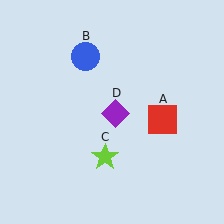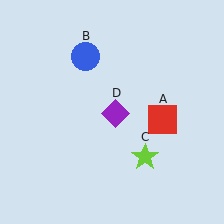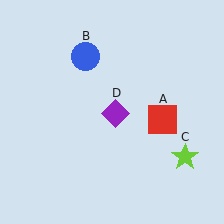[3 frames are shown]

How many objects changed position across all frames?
1 object changed position: lime star (object C).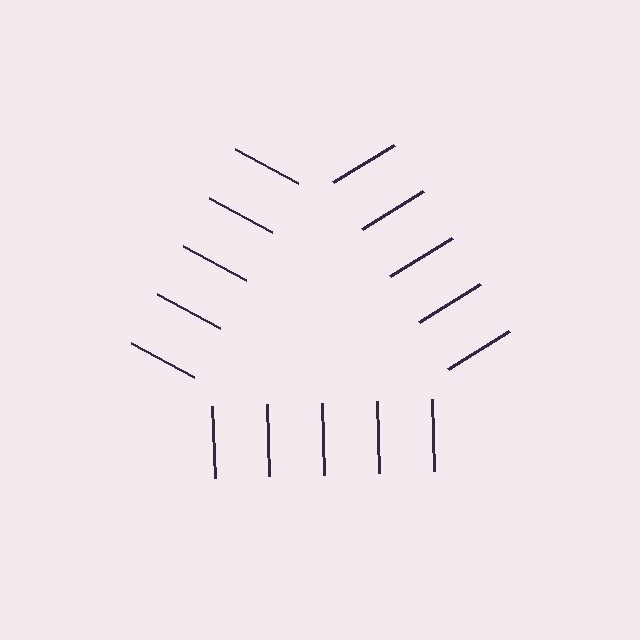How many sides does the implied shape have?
3 sides — the line-ends trace a triangle.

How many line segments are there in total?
15 — 5 along each of the 3 edges.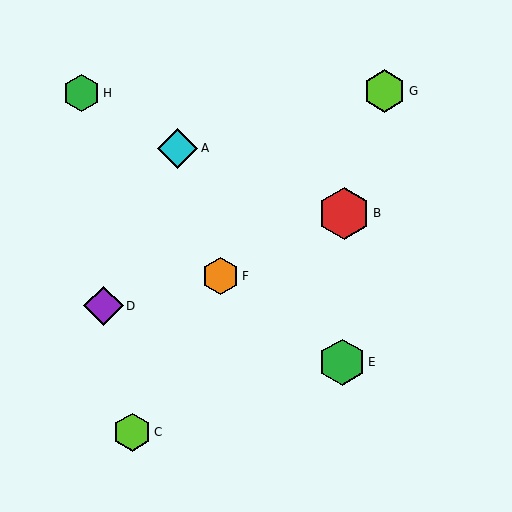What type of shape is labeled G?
Shape G is a lime hexagon.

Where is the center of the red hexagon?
The center of the red hexagon is at (344, 213).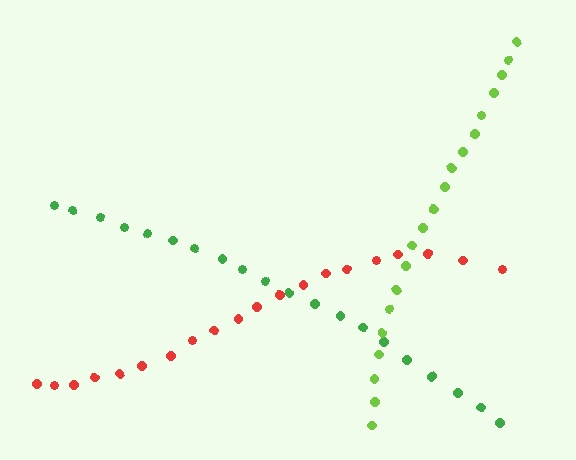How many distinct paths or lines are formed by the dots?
There are 3 distinct paths.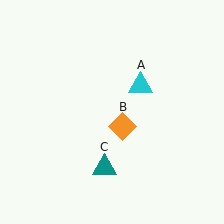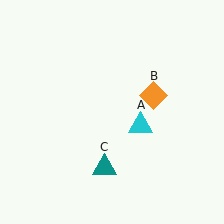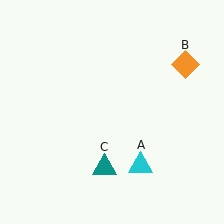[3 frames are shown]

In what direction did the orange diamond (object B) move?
The orange diamond (object B) moved up and to the right.